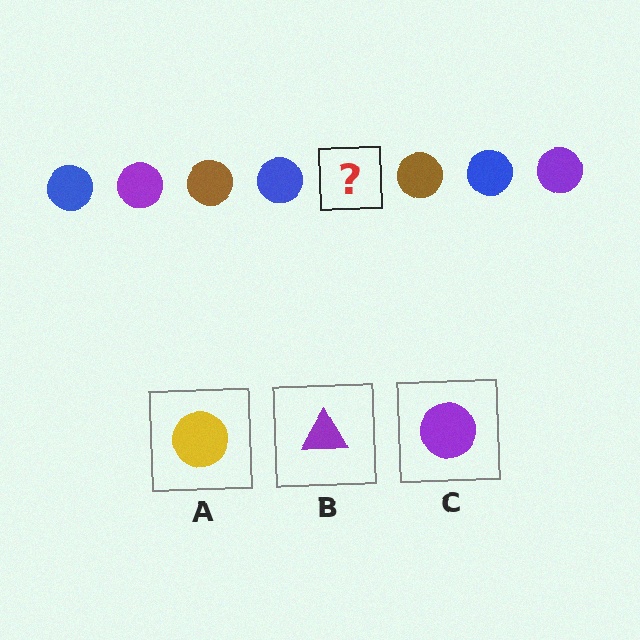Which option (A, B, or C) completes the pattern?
C.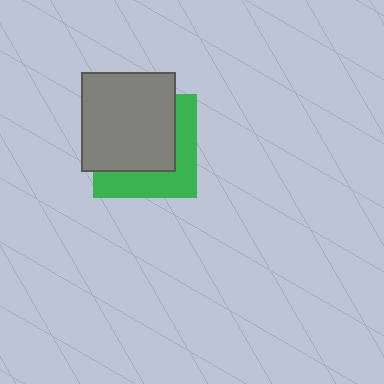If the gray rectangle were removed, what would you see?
You would see the complete green square.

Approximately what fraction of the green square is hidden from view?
Roughly 59% of the green square is hidden behind the gray rectangle.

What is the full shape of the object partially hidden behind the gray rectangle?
The partially hidden object is a green square.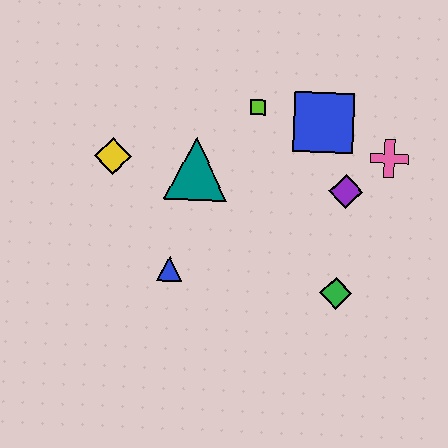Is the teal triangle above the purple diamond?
Yes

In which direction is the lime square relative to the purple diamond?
The lime square is to the left of the purple diamond.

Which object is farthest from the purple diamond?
The yellow diamond is farthest from the purple diamond.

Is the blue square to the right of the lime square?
Yes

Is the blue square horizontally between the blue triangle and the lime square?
No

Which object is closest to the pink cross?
The purple diamond is closest to the pink cross.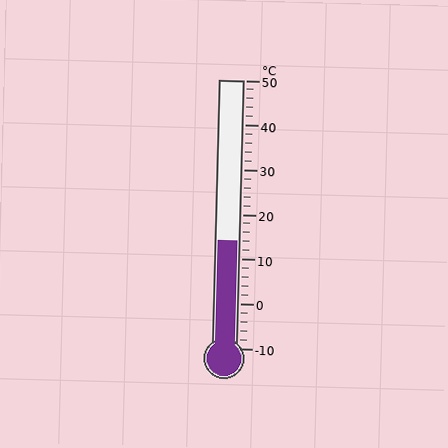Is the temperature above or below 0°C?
The temperature is above 0°C.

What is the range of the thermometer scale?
The thermometer scale ranges from -10°C to 50°C.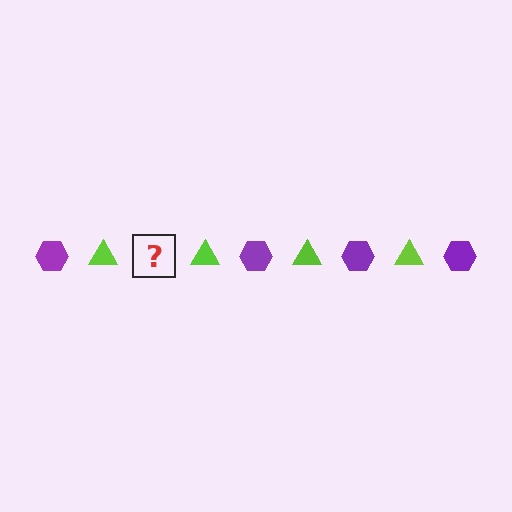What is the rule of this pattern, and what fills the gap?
The rule is that the pattern alternates between purple hexagon and lime triangle. The gap should be filled with a purple hexagon.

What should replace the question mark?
The question mark should be replaced with a purple hexagon.